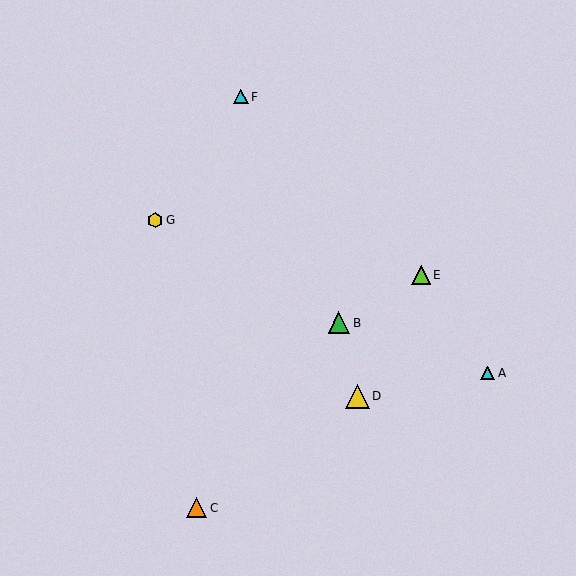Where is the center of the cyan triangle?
The center of the cyan triangle is at (241, 97).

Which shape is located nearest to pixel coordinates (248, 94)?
The cyan triangle (labeled F) at (241, 97) is nearest to that location.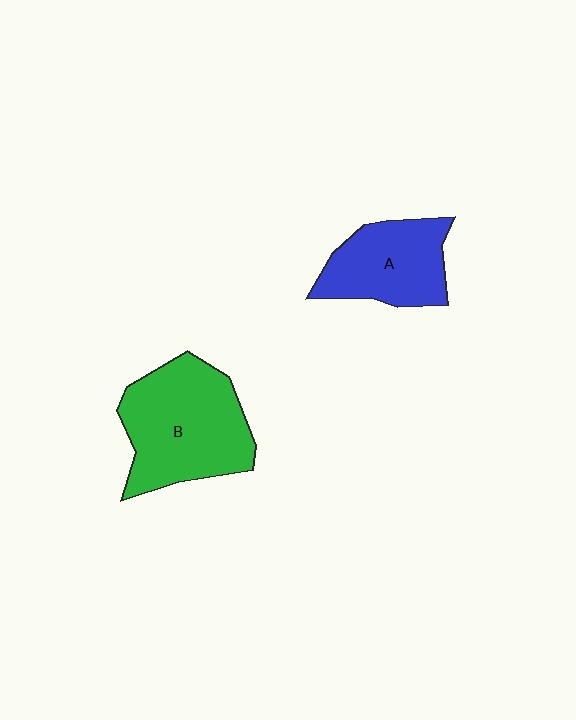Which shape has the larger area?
Shape B (green).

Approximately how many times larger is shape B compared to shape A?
Approximately 1.5 times.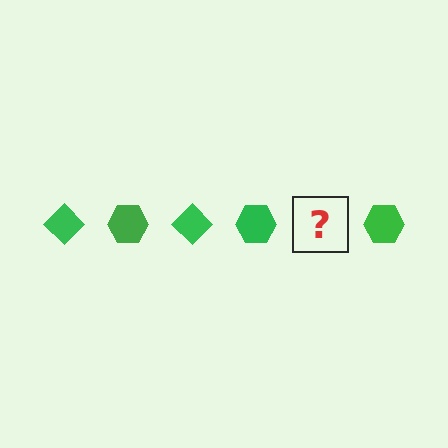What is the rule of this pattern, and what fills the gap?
The rule is that the pattern cycles through diamond, hexagon shapes in green. The gap should be filled with a green diamond.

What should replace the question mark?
The question mark should be replaced with a green diamond.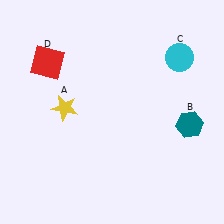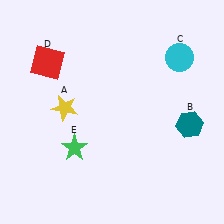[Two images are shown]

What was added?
A green star (E) was added in Image 2.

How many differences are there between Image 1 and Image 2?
There is 1 difference between the two images.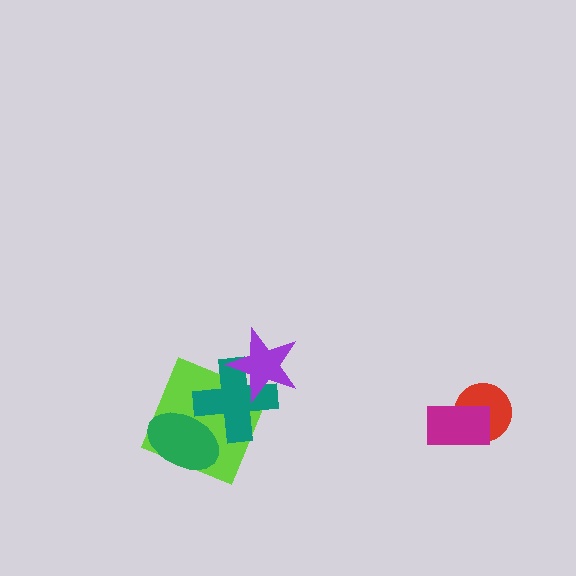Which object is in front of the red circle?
The magenta rectangle is in front of the red circle.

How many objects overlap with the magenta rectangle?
1 object overlaps with the magenta rectangle.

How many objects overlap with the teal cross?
3 objects overlap with the teal cross.